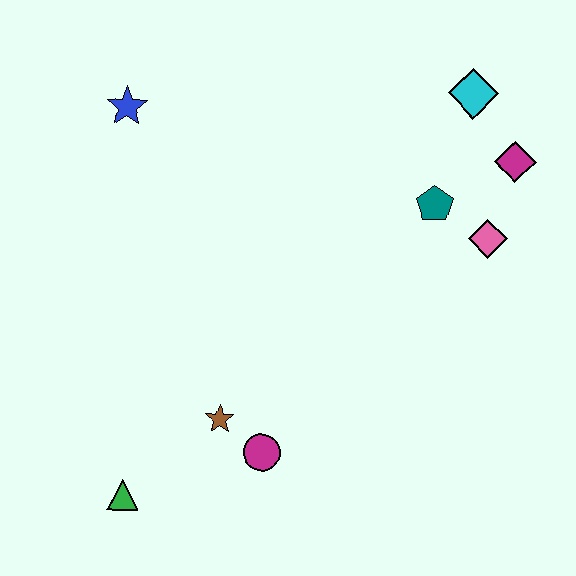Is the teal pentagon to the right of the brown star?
Yes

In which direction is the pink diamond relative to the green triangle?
The pink diamond is to the right of the green triangle.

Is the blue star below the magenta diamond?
No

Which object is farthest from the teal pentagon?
The green triangle is farthest from the teal pentagon.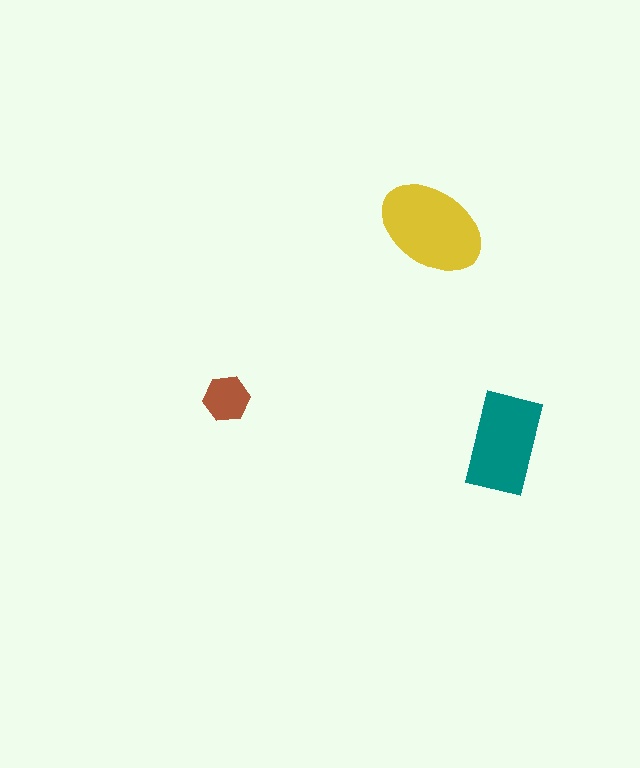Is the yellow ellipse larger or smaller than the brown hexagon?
Larger.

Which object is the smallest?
The brown hexagon.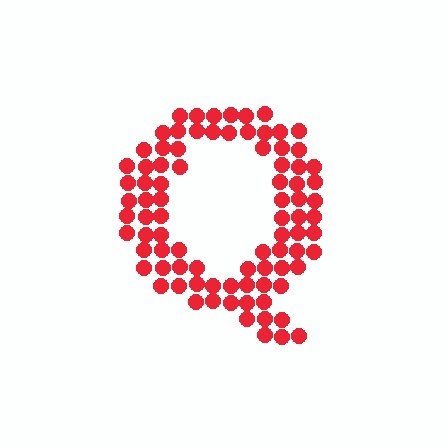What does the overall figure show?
The overall figure shows the letter Q.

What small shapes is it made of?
It is made of small circles.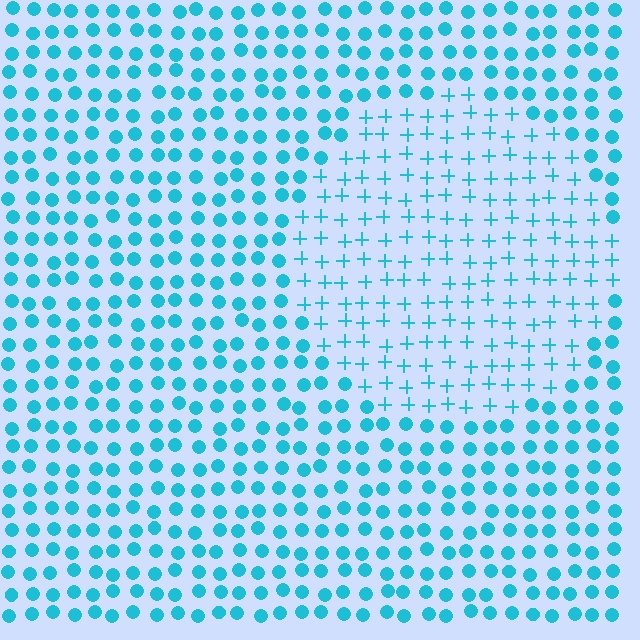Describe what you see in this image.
The image is filled with small cyan elements arranged in a uniform grid. A circle-shaped region contains plus signs, while the surrounding area contains circles. The boundary is defined purely by the change in element shape.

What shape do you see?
I see a circle.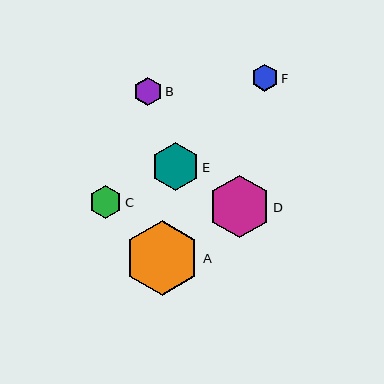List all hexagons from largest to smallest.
From largest to smallest: A, D, E, C, B, F.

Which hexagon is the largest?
Hexagon A is the largest with a size of approximately 75 pixels.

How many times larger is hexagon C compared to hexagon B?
Hexagon C is approximately 1.1 times the size of hexagon B.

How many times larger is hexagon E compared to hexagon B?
Hexagon E is approximately 1.7 times the size of hexagon B.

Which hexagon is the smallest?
Hexagon F is the smallest with a size of approximately 27 pixels.